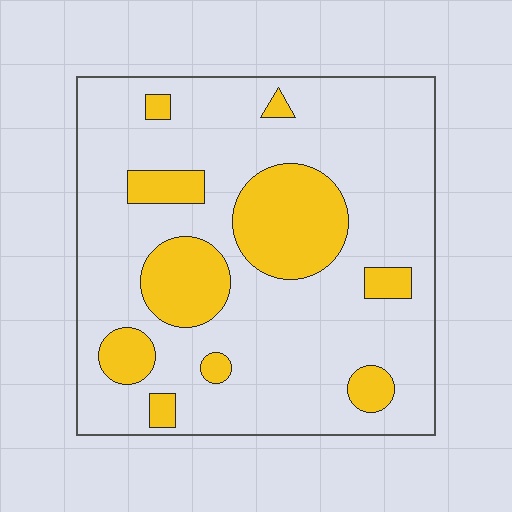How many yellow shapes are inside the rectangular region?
10.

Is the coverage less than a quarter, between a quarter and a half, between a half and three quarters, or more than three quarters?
Less than a quarter.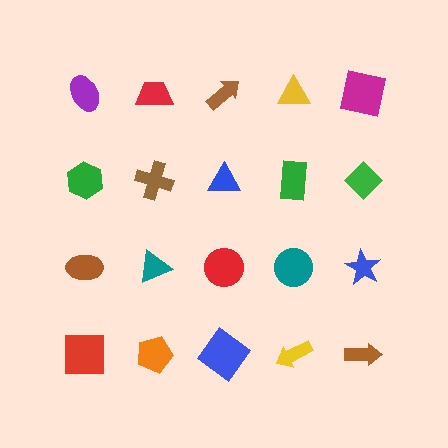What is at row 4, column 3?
A blue diamond.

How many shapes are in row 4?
5 shapes.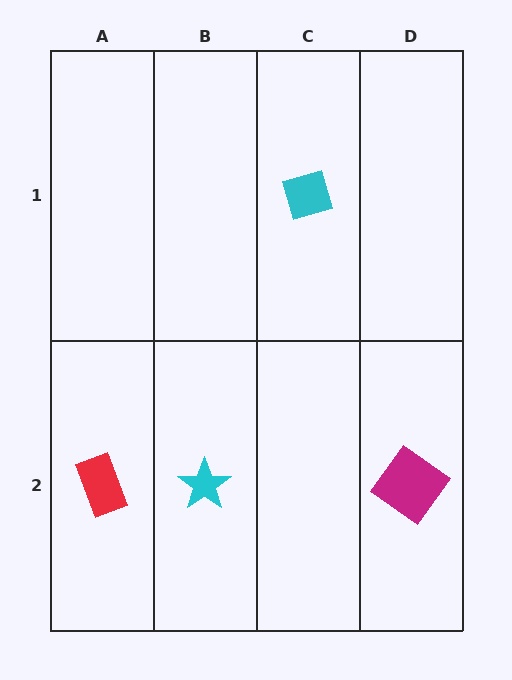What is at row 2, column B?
A cyan star.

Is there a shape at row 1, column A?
No, that cell is empty.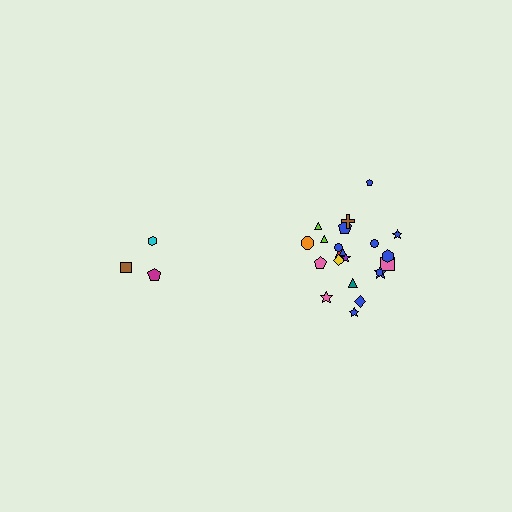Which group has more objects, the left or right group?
The right group.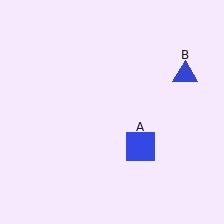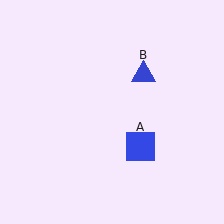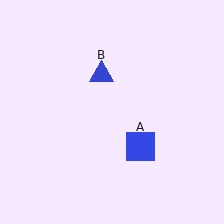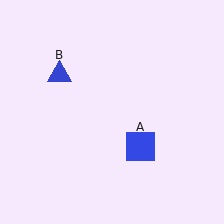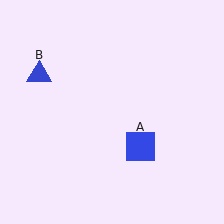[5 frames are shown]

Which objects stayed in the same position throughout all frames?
Blue square (object A) remained stationary.